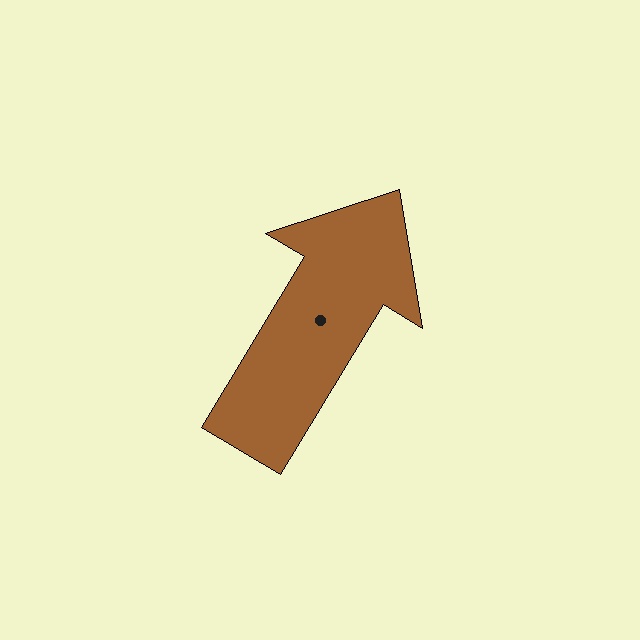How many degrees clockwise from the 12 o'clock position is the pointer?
Approximately 31 degrees.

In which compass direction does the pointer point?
Northeast.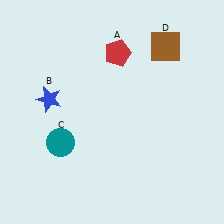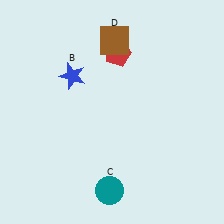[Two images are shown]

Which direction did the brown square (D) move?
The brown square (D) moved left.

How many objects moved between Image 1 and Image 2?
3 objects moved between the two images.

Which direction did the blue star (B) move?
The blue star (B) moved right.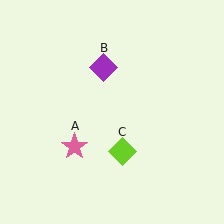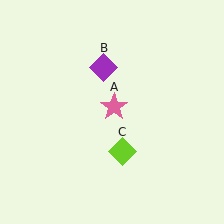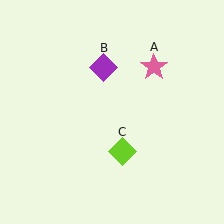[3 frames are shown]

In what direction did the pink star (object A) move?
The pink star (object A) moved up and to the right.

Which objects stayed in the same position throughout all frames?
Purple diamond (object B) and lime diamond (object C) remained stationary.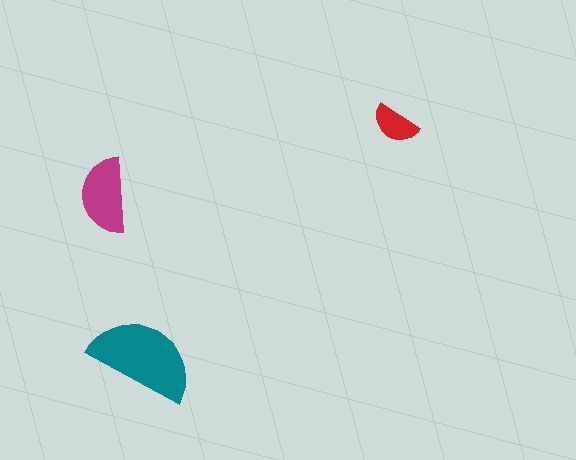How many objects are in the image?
There are 3 objects in the image.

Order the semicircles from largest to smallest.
the teal one, the magenta one, the red one.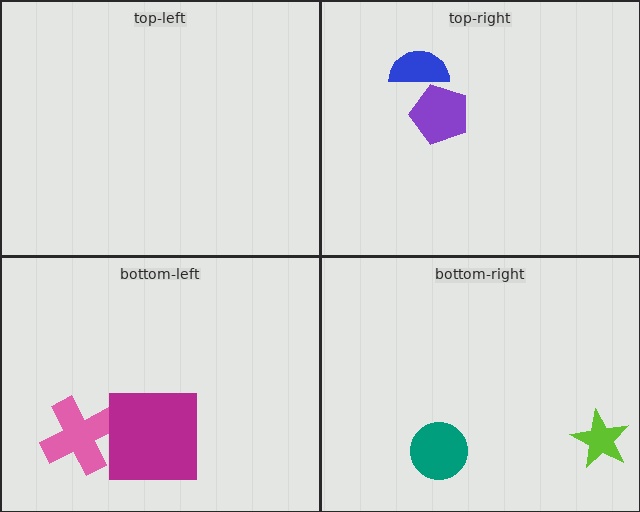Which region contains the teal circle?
The bottom-right region.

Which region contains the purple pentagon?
The top-right region.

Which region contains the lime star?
The bottom-right region.